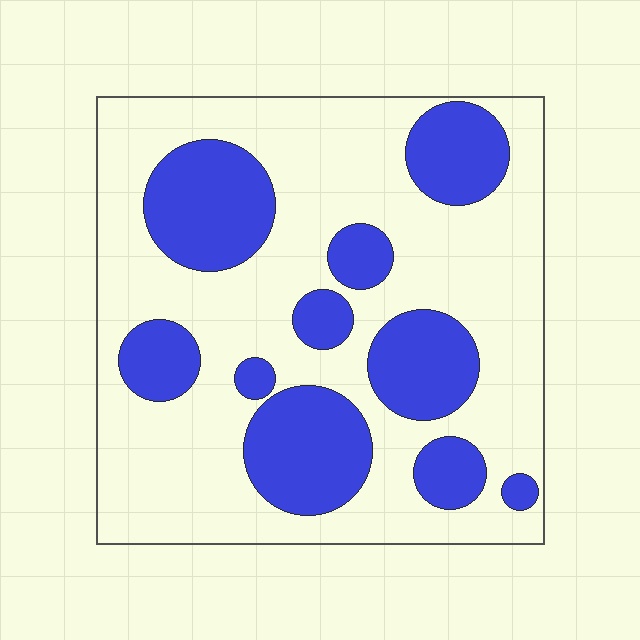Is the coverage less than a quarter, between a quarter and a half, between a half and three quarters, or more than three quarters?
Between a quarter and a half.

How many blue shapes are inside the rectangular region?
10.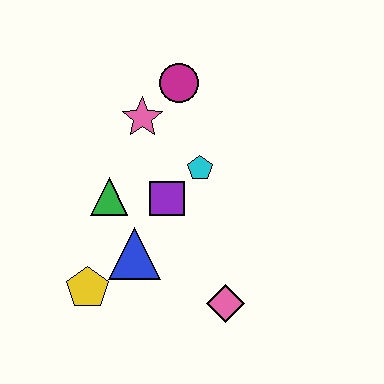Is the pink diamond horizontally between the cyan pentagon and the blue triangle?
No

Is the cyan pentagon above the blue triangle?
Yes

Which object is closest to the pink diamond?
The blue triangle is closest to the pink diamond.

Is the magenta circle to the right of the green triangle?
Yes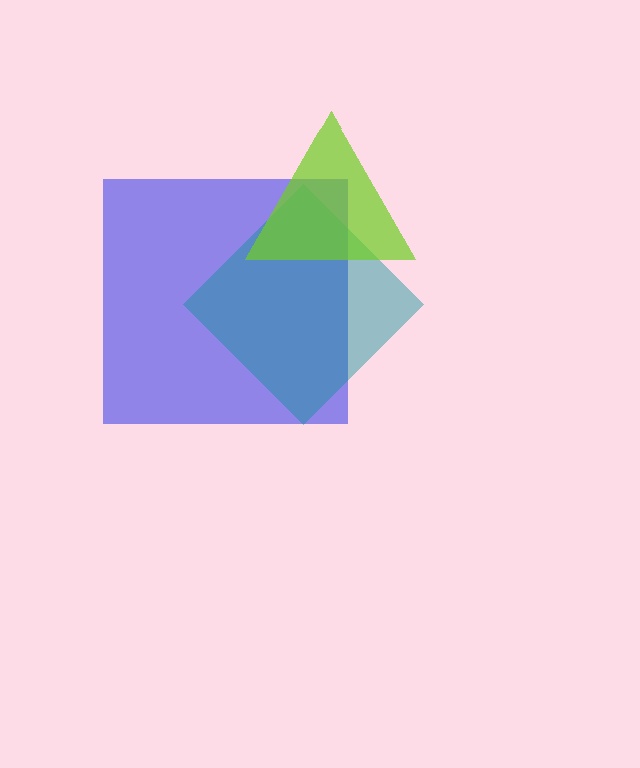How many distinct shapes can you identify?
There are 3 distinct shapes: a blue square, a teal diamond, a lime triangle.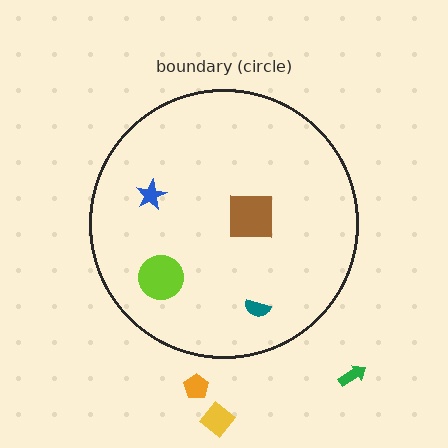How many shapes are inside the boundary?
4 inside, 3 outside.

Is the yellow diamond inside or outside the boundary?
Outside.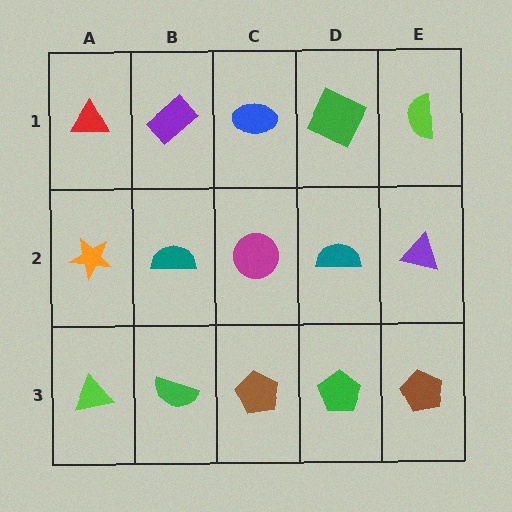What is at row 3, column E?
A brown pentagon.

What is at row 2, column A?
An orange star.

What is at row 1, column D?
A green square.